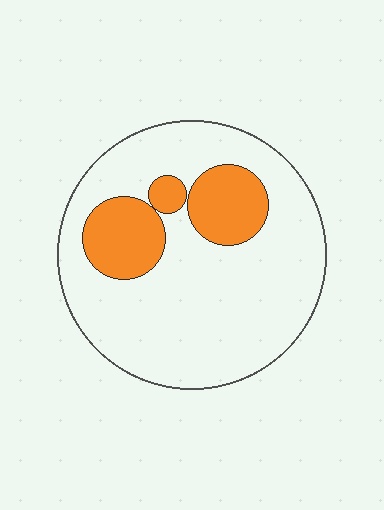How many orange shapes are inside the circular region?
3.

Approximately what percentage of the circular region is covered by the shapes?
Approximately 20%.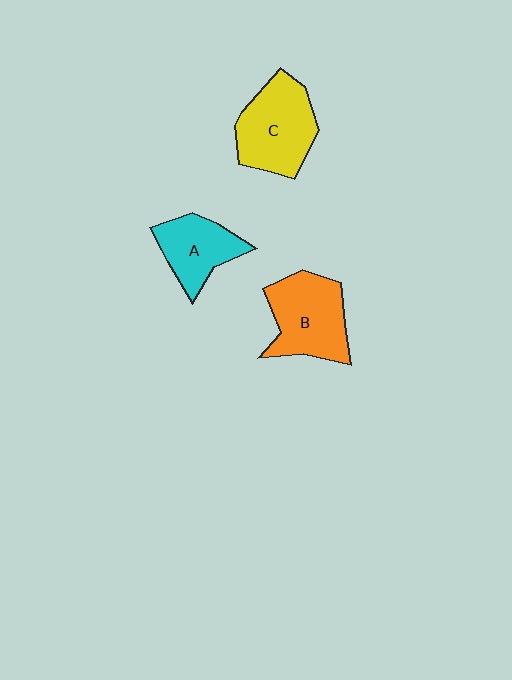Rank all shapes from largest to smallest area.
From largest to smallest: C (yellow), B (orange), A (cyan).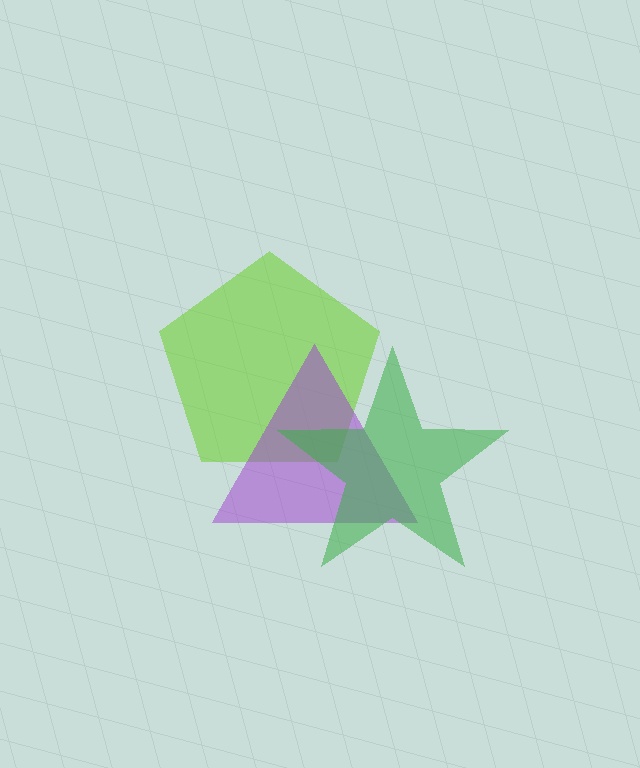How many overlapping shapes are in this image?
There are 3 overlapping shapes in the image.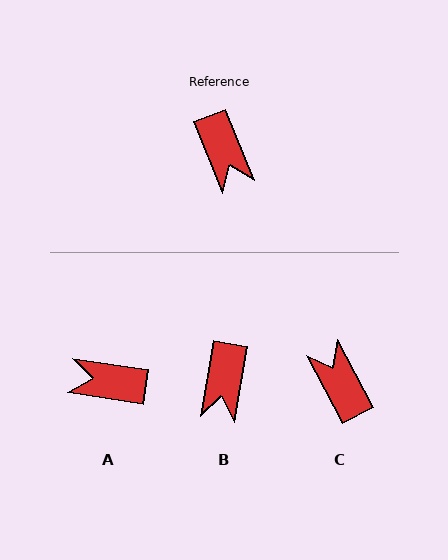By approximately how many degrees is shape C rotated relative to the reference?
Approximately 174 degrees clockwise.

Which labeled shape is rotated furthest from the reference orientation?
C, about 174 degrees away.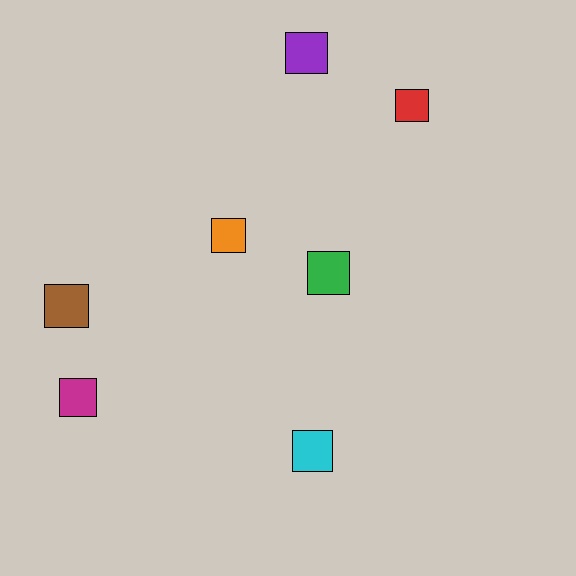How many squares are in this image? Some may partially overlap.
There are 7 squares.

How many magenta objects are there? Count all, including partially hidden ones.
There is 1 magenta object.